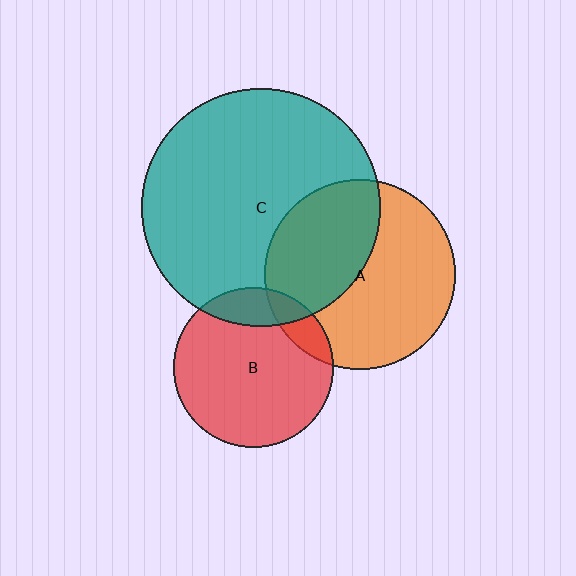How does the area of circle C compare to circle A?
Approximately 1.6 times.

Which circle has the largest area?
Circle C (teal).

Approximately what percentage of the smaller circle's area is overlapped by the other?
Approximately 40%.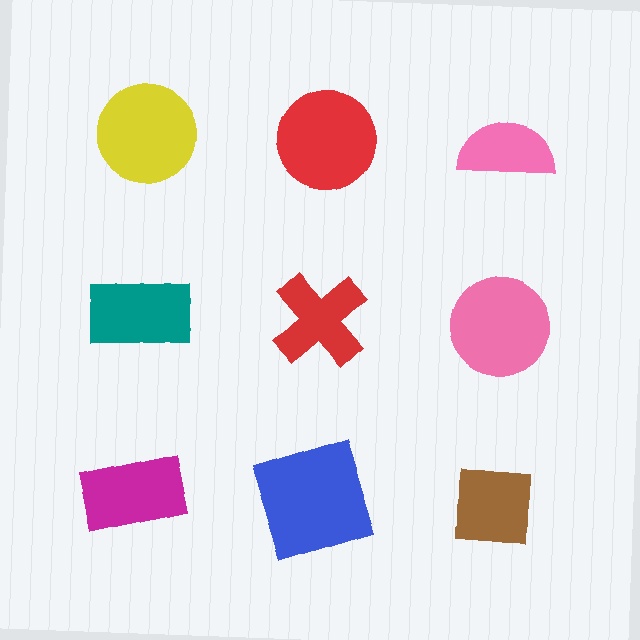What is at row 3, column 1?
A magenta rectangle.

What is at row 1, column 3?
A pink semicircle.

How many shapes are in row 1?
3 shapes.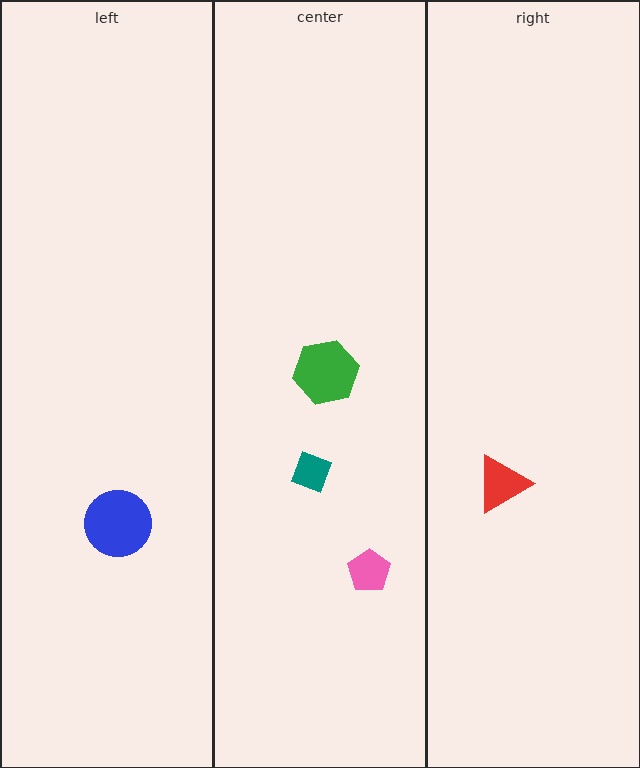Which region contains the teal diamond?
The center region.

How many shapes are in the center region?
3.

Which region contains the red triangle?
The right region.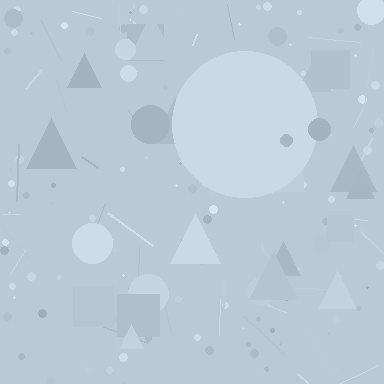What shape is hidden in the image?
A circle is hidden in the image.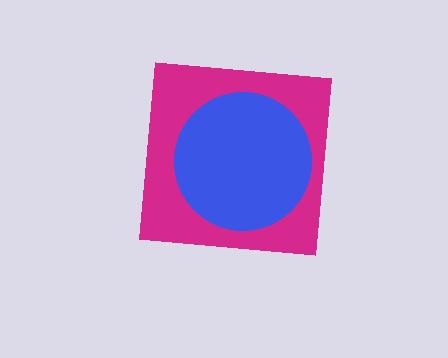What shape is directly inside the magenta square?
The blue circle.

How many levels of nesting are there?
2.